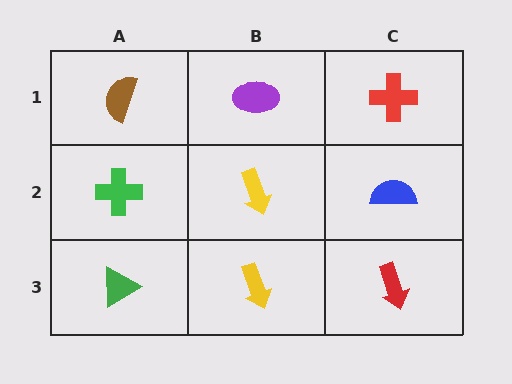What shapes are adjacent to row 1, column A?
A green cross (row 2, column A), a purple ellipse (row 1, column B).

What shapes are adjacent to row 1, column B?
A yellow arrow (row 2, column B), a brown semicircle (row 1, column A), a red cross (row 1, column C).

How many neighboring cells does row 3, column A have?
2.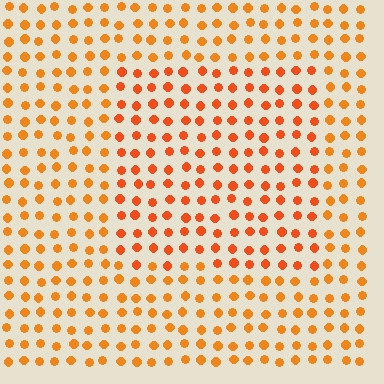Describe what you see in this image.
The image is filled with small orange elements in a uniform arrangement. A rectangle-shaped region is visible where the elements are tinted to a slightly different hue, forming a subtle color boundary.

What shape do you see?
I see a rectangle.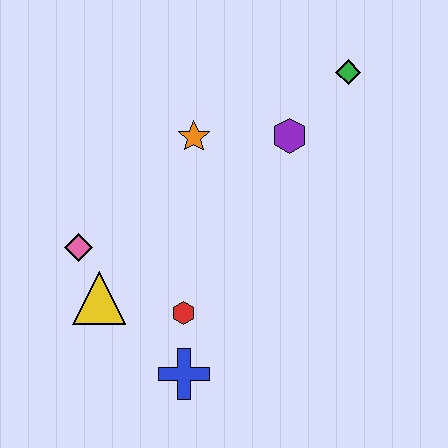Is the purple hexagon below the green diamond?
Yes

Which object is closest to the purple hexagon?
The green diamond is closest to the purple hexagon.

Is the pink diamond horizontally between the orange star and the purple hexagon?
No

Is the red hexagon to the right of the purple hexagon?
No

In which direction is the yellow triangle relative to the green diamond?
The yellow triangle is to the left of the green diamond.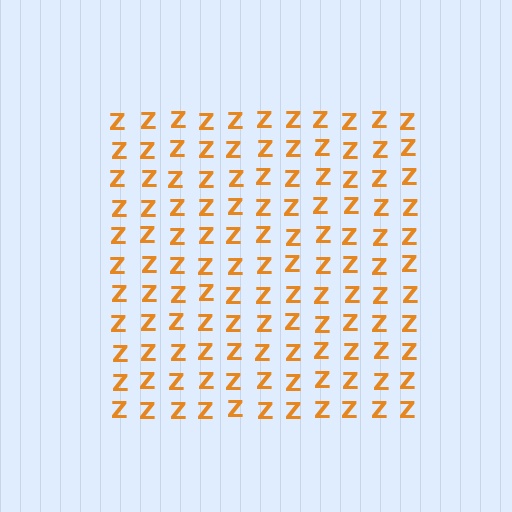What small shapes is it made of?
It is made of small letter Z's.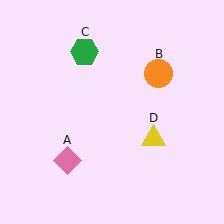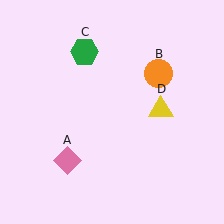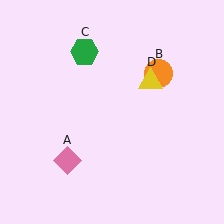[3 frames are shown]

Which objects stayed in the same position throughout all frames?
Pink diamond (object A) and orange circle (object B) and green hexagon (object C) remained stationary.